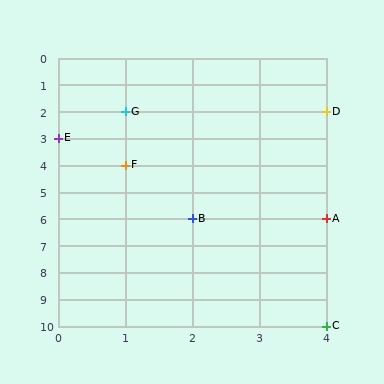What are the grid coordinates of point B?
Point B is at grid coordinates (2, 6).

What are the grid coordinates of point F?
Point F is at grid coordinates (1, 4).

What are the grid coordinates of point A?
Point A is at grid coordinates (4, 6).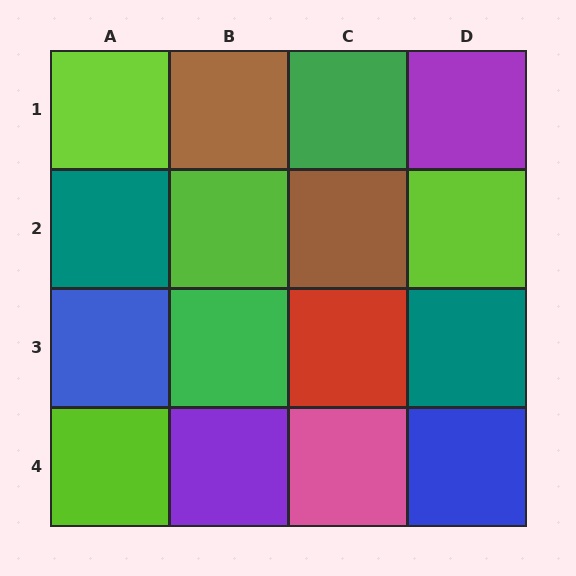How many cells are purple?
2 cells are purple.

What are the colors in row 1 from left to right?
Lime, brown, green, purple.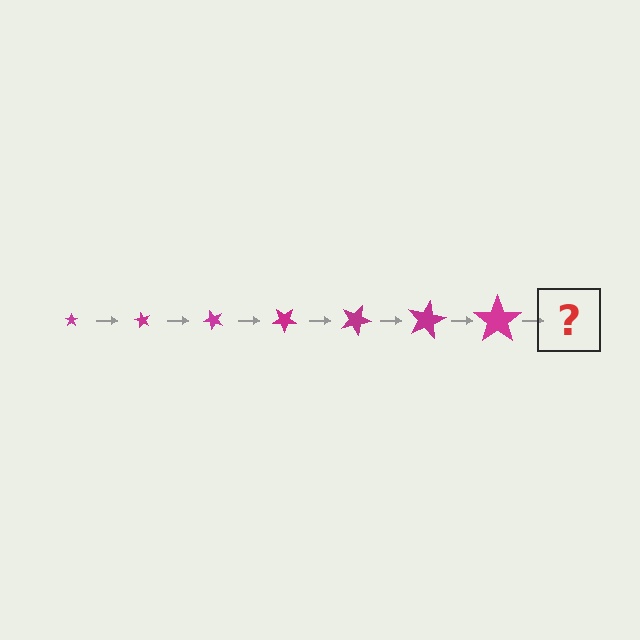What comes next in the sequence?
The next element should be a star, larger than the previous one and rotated 420 degrees from the start.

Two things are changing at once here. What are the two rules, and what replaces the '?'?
The two rules are that the star grows larger each step and it rotates 60 degrees each step. The '?' should be a star, larger than the previous one and rotated 420 degrees from the start.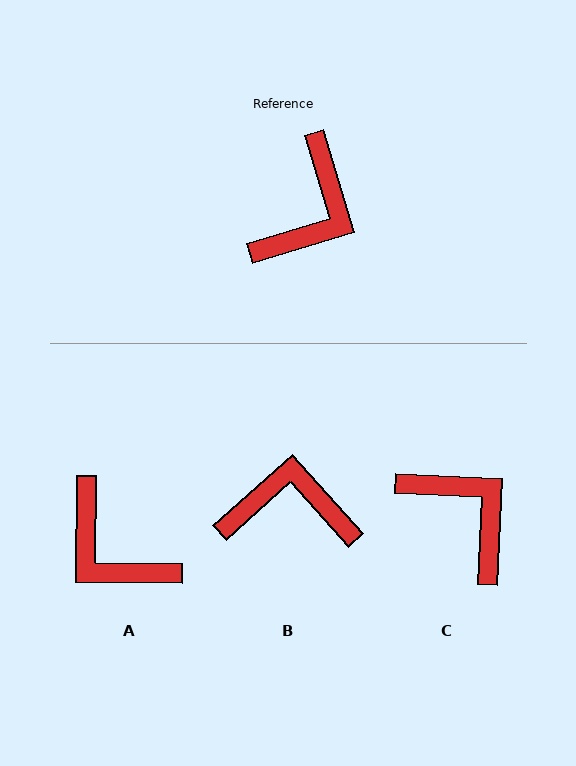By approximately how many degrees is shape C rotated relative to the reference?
Approximately 70 degrees counter-clockwise.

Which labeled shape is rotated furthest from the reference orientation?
B, about 115 degrees away.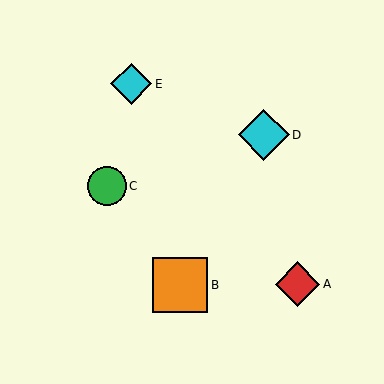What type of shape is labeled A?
Shape A is a red diamond.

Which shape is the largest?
The orange square (labeled B) is the largest.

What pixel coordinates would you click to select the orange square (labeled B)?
Click at (180, 285) to select the orange square B.